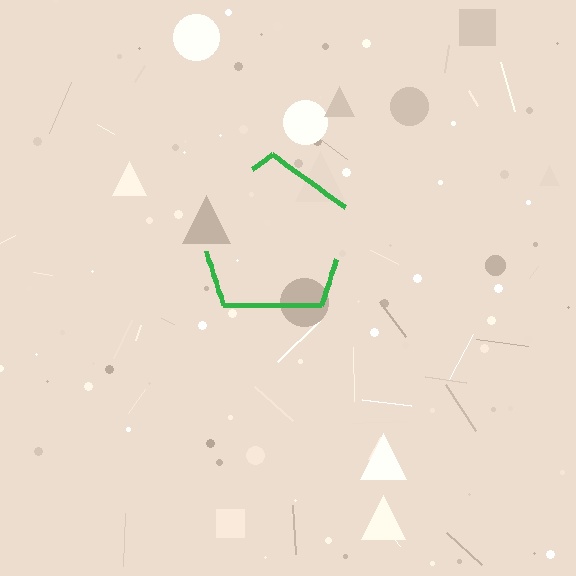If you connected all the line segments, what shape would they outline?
They would outline a pentagon.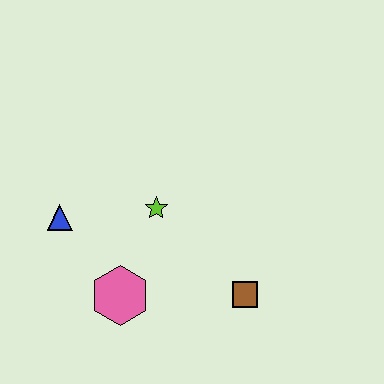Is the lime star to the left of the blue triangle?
No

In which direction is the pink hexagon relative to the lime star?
The pink hexagon is below the lime star.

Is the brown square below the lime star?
Yes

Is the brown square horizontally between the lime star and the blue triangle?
No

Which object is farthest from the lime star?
The brown square is farthest from the lime star.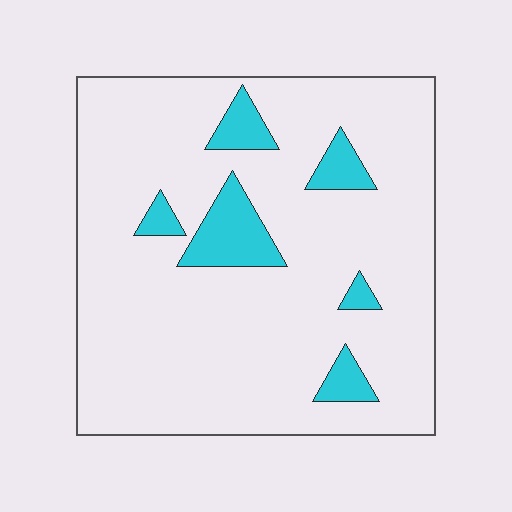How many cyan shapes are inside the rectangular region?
6.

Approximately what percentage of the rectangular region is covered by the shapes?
Approximately 10%.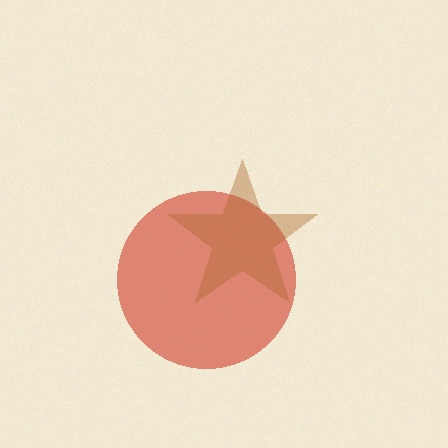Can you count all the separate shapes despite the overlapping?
Yes, there are 2 separate shapes.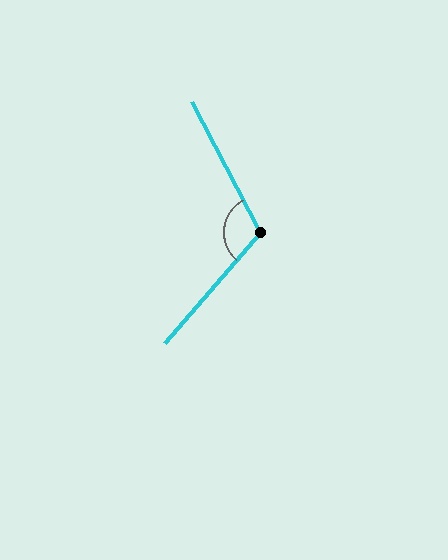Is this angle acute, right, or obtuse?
It is obtuse.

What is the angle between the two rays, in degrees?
Approximately 112 degrees.